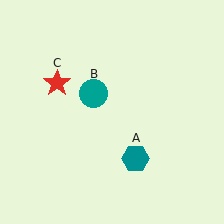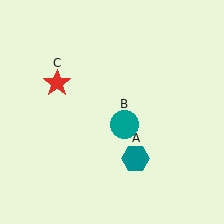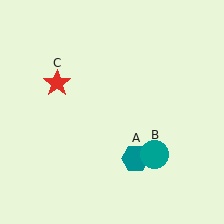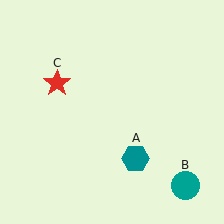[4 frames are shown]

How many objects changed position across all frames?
1 object changed position: teal circle (object B).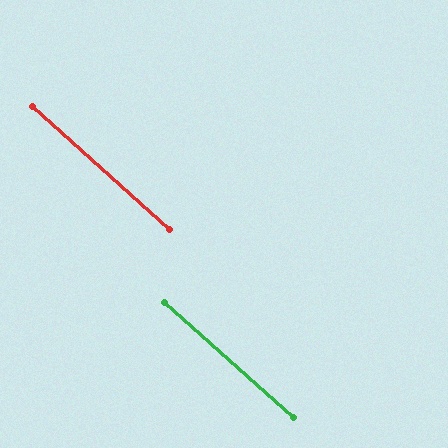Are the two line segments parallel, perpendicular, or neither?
Parallel — their directions differ by only 0.0°.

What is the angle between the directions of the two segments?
Approximately 0 degrees.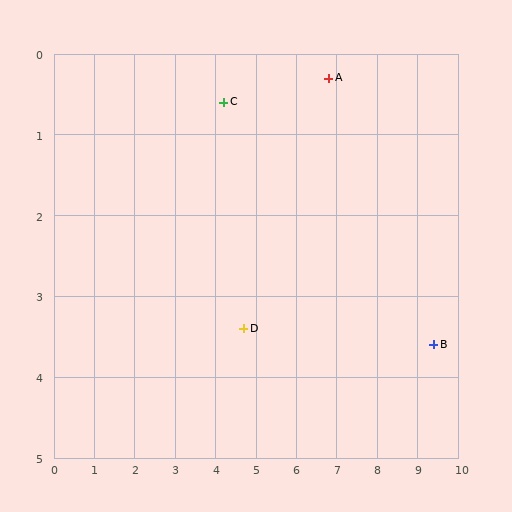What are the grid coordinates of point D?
Point D is at approximately (4.7, 3.4).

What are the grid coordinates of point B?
Point B is at approximately (9.4, 3.6).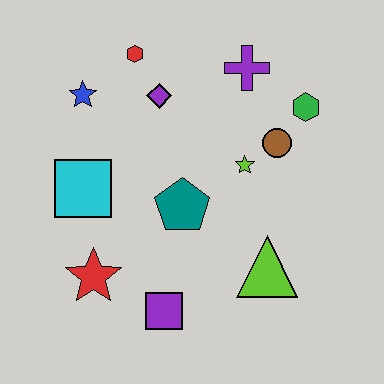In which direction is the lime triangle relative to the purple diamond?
The lime triangle is below the purple diamond.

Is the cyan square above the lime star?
No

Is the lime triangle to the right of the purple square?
Yes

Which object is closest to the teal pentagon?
The lime star is closest to the teal pentagon.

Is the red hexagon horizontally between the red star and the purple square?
Yes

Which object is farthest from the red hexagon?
The purple square is farthest from the red hexagon.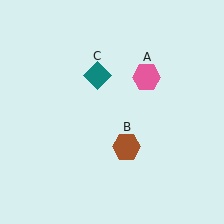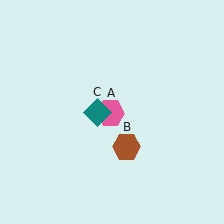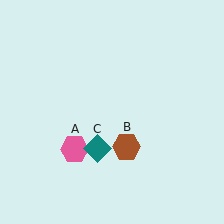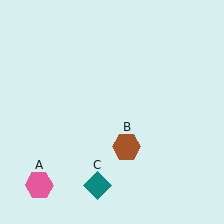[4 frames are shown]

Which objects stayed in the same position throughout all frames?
Brown hexagon (object B) remained stationary.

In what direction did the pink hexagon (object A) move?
The pink hexagon (object A) moved down and to the left.